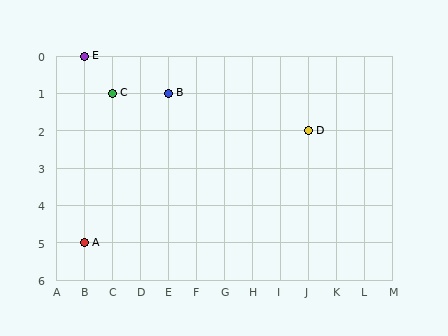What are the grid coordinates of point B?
Point B is at grid coordinates (E, 1).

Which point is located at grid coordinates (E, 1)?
Point B is at (E, 1).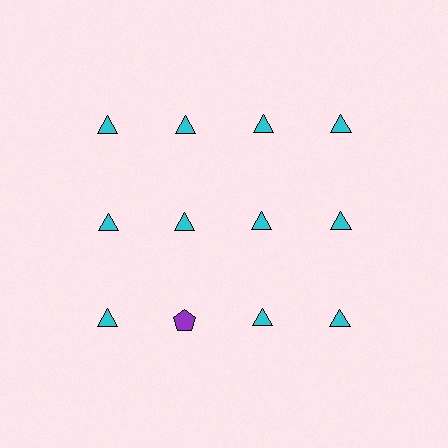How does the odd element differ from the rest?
It differs in both color (purple instead of cyan) and shape (pentagon instead of triangle).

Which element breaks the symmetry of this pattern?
The purple pentagon in the third row, second from left column breaks the symmetry. All other shapes are cyan triangles.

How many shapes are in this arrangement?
There are 12 shapes arranged in a grid pattern.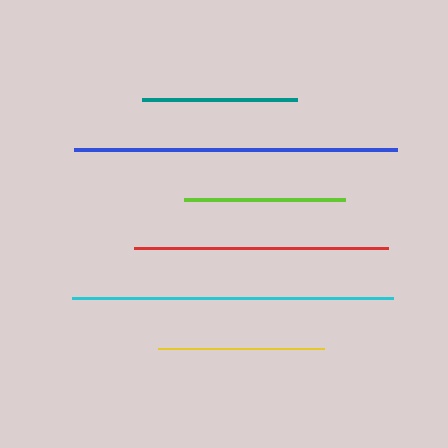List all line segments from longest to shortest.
From longest to shortest: blue, cyan, red, yellow, lime, teal.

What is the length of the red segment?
The red segment is approximately 254 pixels long.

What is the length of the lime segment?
The lime segment is approximately 161 pixels long.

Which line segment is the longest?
The blue line is the longest at approximately 323 pixels.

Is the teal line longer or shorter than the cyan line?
The cyan line is longer than the teal line.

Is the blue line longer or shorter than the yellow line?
The blue line is longer than the yellow line.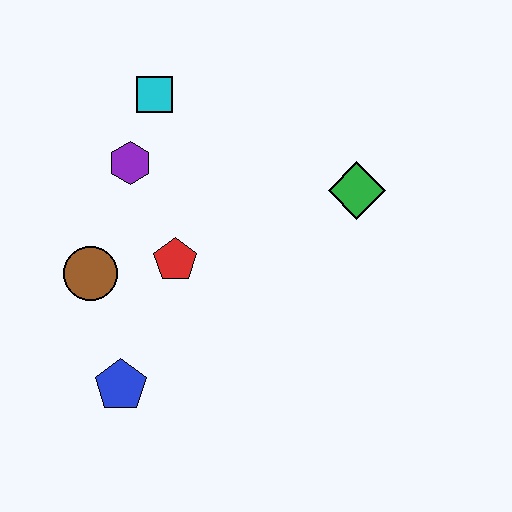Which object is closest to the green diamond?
The red pentagon is closest to the green diamond.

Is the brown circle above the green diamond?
No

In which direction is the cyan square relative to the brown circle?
The cyan square is above the brown circle.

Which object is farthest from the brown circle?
The green diamond is farthest from the brown circle.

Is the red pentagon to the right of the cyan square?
Yes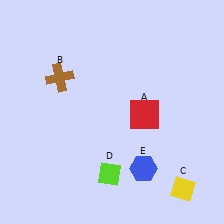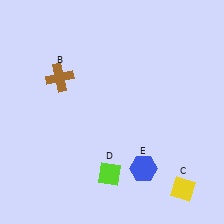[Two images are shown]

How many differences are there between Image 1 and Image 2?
There is 1 difference between the two images.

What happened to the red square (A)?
The red square (A) was removed in Image 2. It was in the bottom-right area of Image 1.